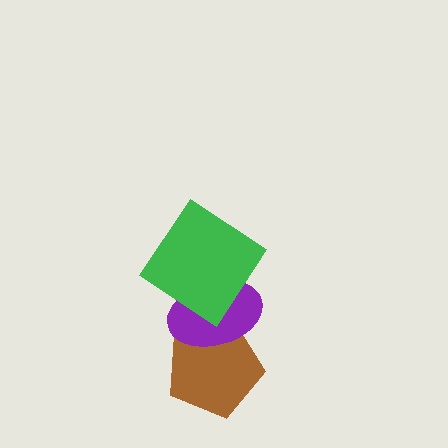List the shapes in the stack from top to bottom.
From top to bottom: the green diamond, the purple ellipse, the brown pentagon.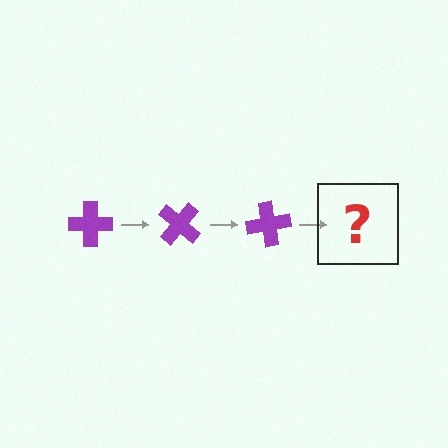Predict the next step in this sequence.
The next step is a purple cross rotated 120 degrees.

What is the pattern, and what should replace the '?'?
The pattern is that the cross rotates 40 degrees each step. The '?' should be a purple cross rotated 120 degrees.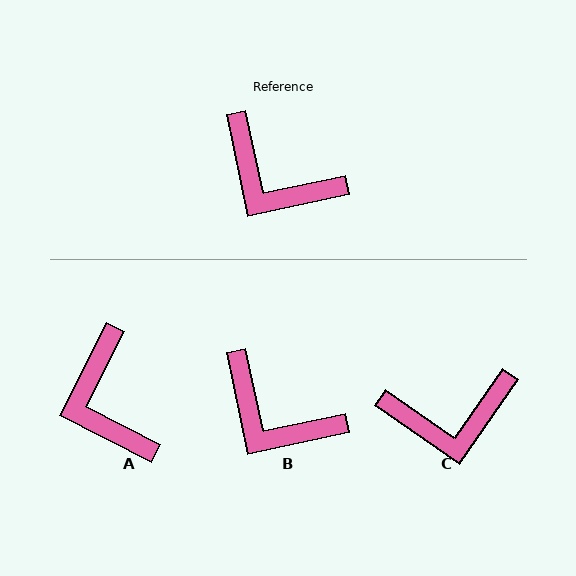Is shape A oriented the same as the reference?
No, it is off by about 39 degrees.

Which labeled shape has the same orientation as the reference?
B.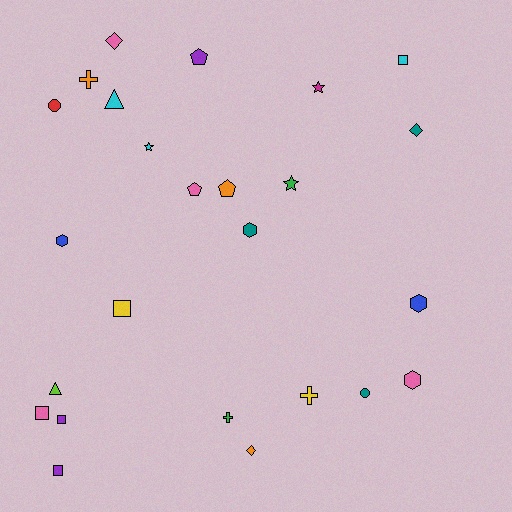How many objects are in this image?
There are 25 objects.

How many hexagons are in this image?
There are 4 hexagons.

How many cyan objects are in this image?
There are 3 cyan objects.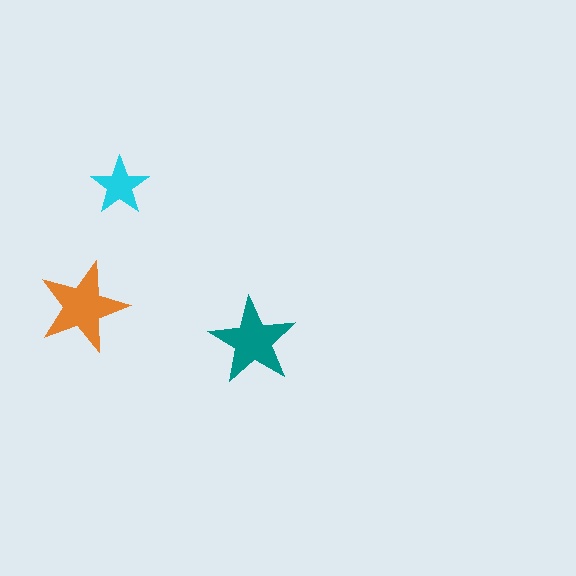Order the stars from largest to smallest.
the orange one, the teal one, the cyan one.